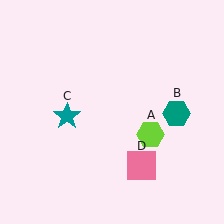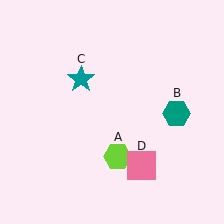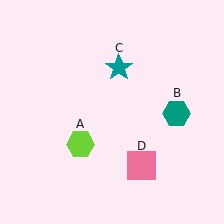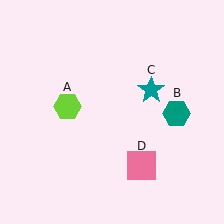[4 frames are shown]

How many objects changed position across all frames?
2 objects changed position: lime hexagon (object A), teal star (object C).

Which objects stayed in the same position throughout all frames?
Teal hexagon (object B) and pink square (object D) remained stationary.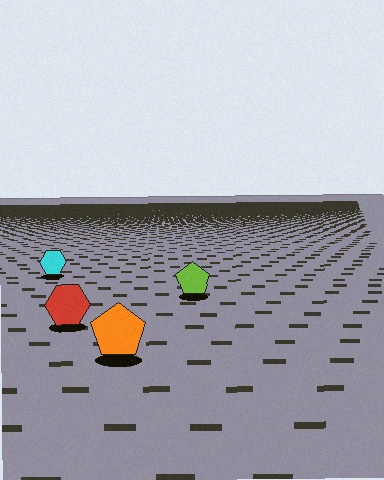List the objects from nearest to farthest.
From nearest to farthest: the orange pentagon, the red hexagon, the lime pentagon, the cyan hexagon.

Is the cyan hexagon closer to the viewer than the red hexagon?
No. The red hexagon is closer — you can tell from the texture gradient: the ground texture is coarser near it.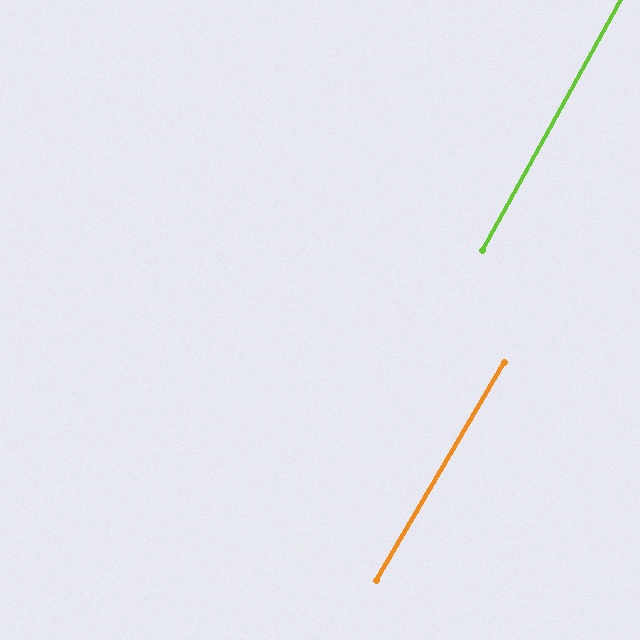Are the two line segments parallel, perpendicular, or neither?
Parallel — their directions differ by only 1.6°.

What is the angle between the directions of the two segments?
Approximately 2 degrees.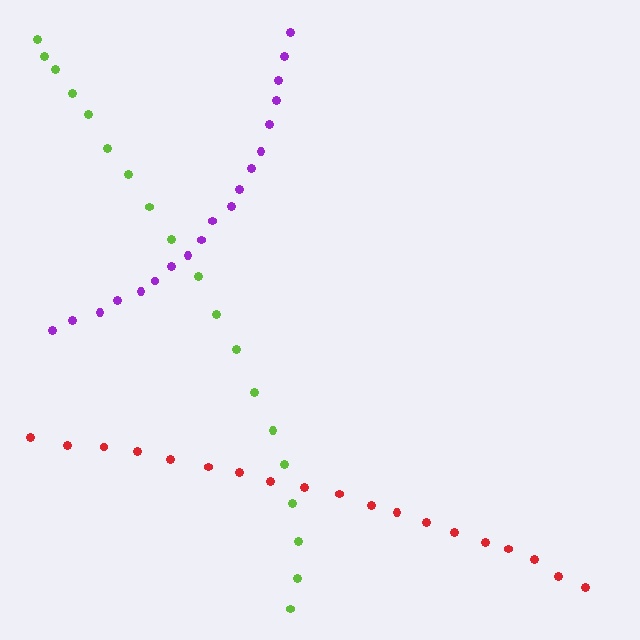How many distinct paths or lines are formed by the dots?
There are 3 distinct paths.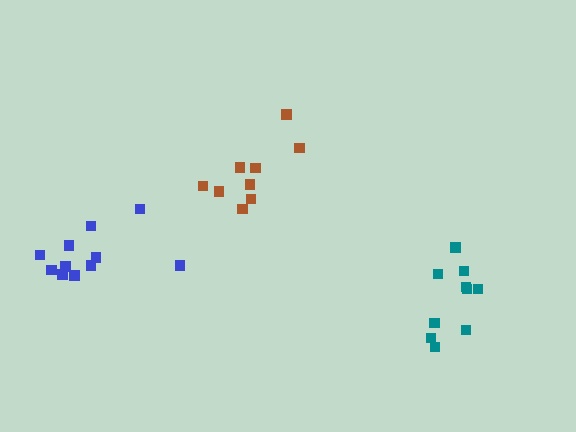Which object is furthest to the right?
The teal cluster is rightmost.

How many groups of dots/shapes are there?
There are 3 groups.